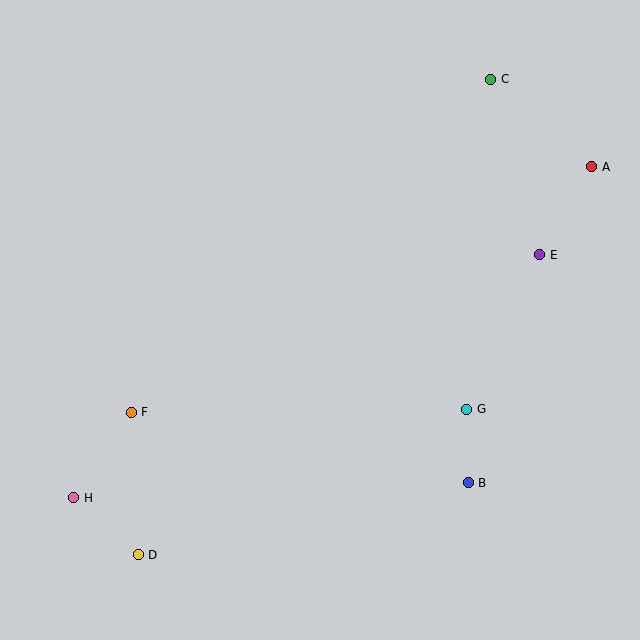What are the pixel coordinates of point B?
Point B is at (468, 483).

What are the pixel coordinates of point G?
Point G is at (467, 409).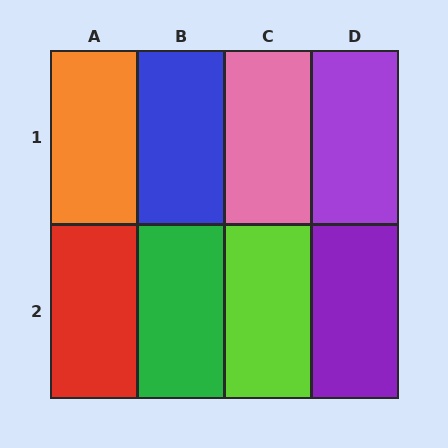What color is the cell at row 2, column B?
Green.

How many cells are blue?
1 cell is blue.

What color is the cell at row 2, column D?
Purple.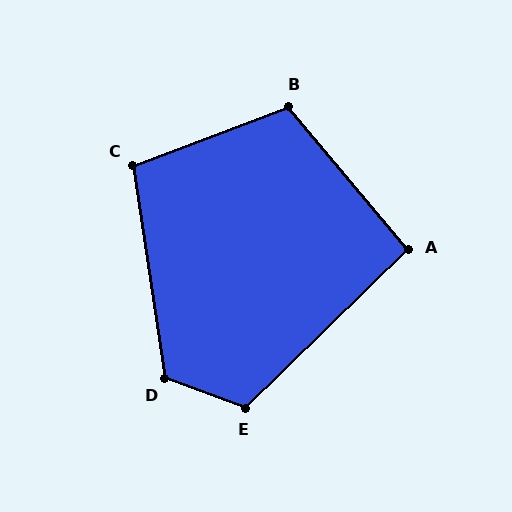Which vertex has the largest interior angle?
D, at approximately 119 degrees.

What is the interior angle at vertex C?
Approximately 102 degrees (obtuse).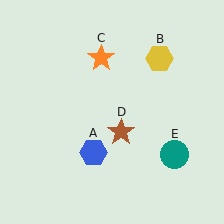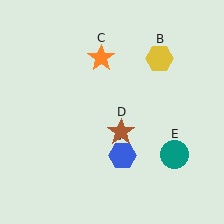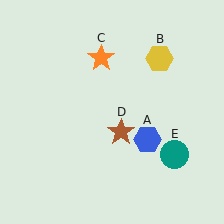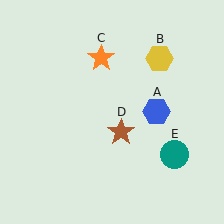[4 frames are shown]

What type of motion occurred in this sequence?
The blue hexagon (object A) rotated counterclockwise around the center of the scene.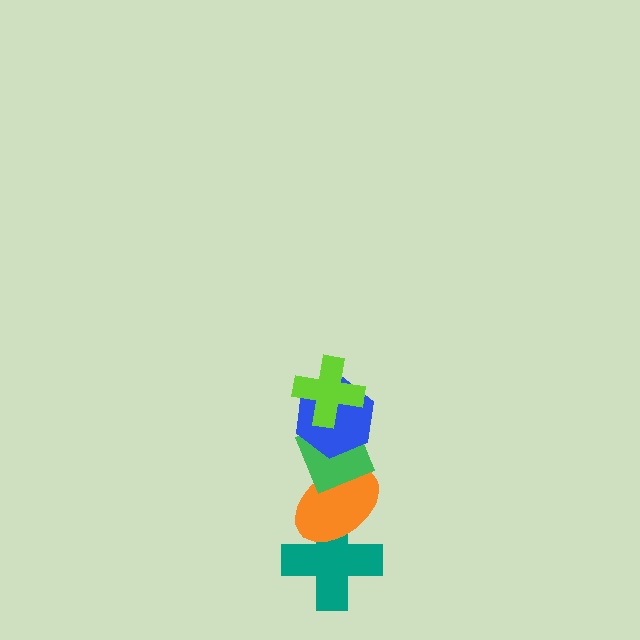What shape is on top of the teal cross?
The orange ellipse is on top of the teal cross.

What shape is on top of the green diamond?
The blue hexagon is on top of the green diamond.